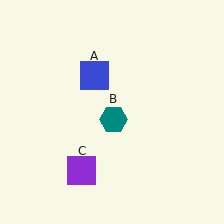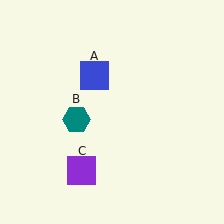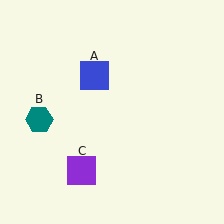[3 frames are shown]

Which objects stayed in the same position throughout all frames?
Blue square (object A) and purple square (object C) remained stationary.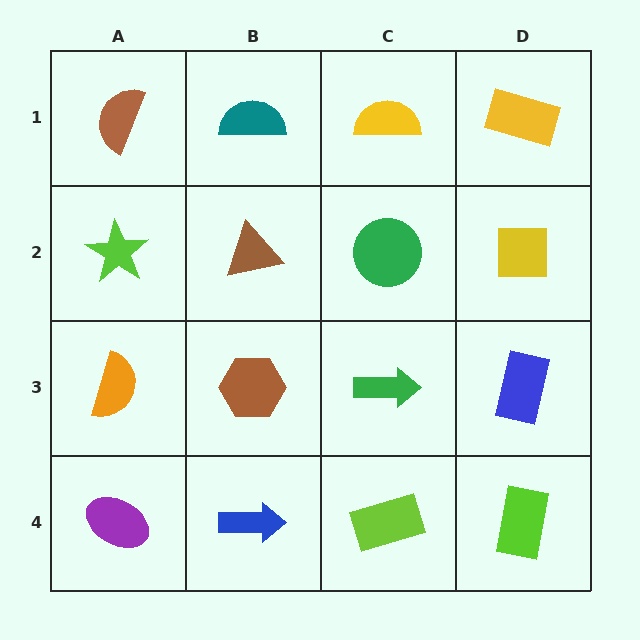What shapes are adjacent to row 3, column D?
A yellow square (row 2, column D), a lime rectangle (row 4, column D), a green arrow (row 3, column C).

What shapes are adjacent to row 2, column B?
A teal semicircle (row 1, column B), a brown hexagon (row 3, column B), a lime star (row 2, column A), a green circle (row 2, column C).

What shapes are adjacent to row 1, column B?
A brown triangle (row 2, column B), a brown semicircle (row 1, column A), a yellow semicircle (row 1, column C).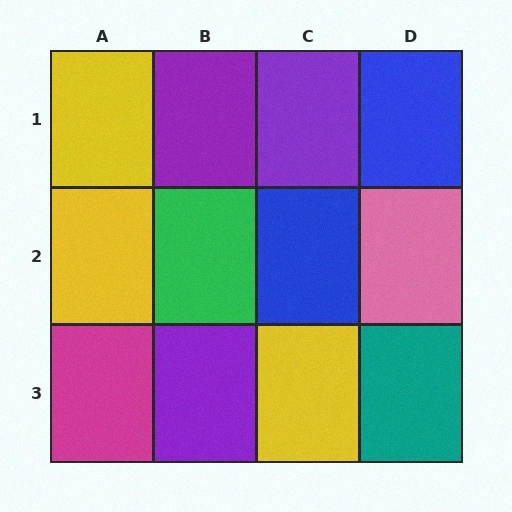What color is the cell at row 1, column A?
Yellow.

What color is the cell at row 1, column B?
Purple.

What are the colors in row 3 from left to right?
Magenta, purple, yellow, teal.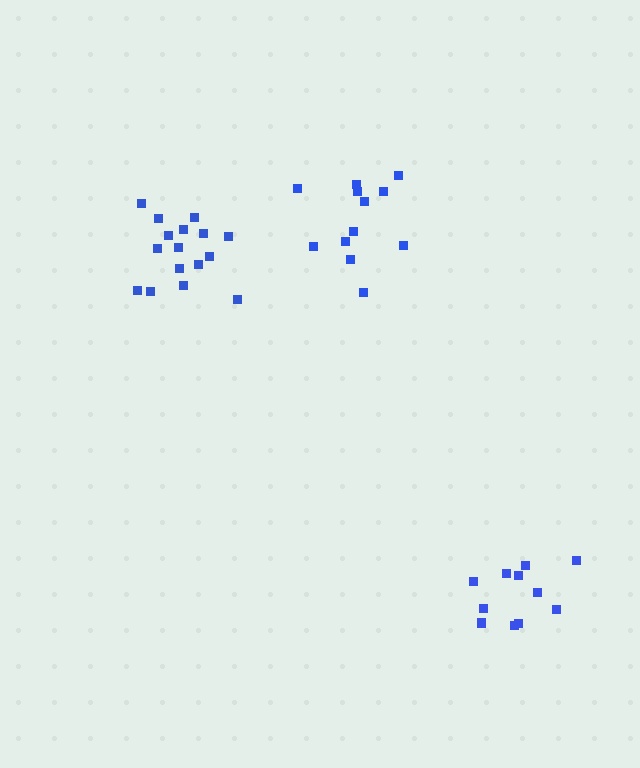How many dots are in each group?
Group 1: 12 dots, Group 2: 11 dots, Group 3: 16 dots (39 total).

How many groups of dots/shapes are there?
There are 3 groups.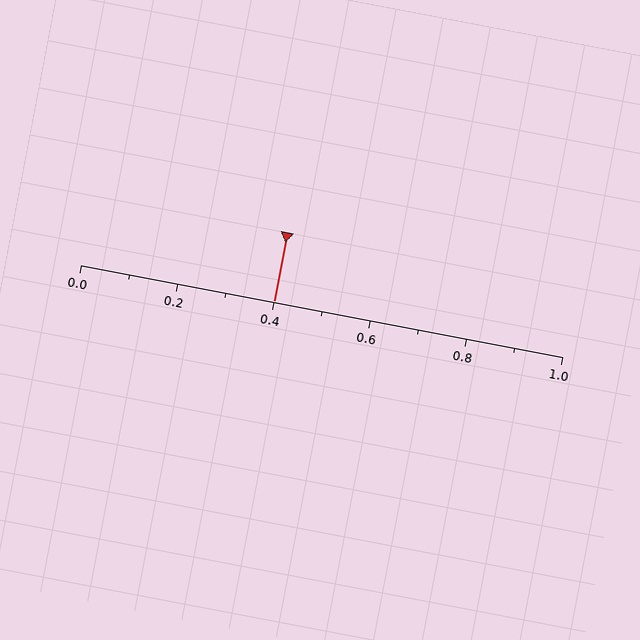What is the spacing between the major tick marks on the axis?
The major ticks are spaced 0.2 apart.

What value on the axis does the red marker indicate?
The marker indicates approximately 0.4.